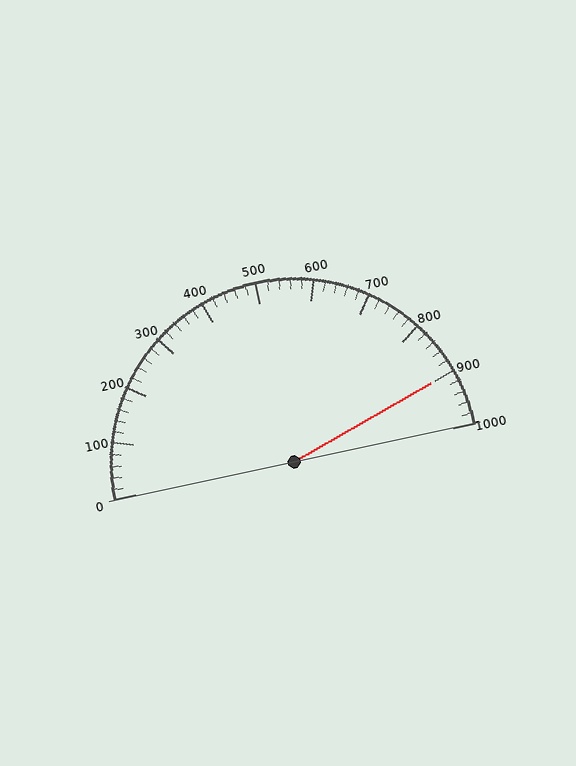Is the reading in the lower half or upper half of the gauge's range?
The reading is in the upper half of the range (0 to 1000).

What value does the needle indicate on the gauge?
The needle indicates approximately 900.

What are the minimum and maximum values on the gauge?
The gauge ranges from 0 to 1000.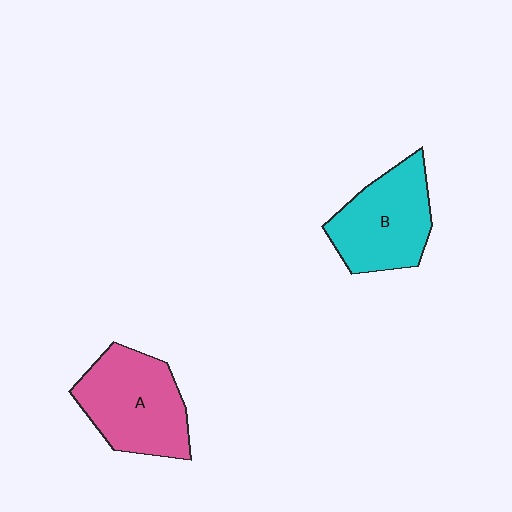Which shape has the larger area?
Shape A (pink).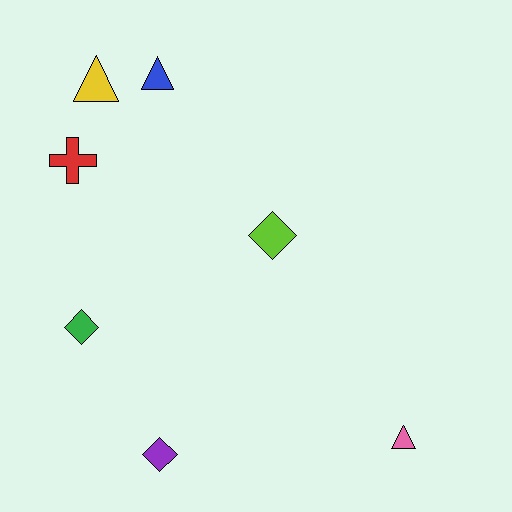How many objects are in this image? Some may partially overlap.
There are 7 objects.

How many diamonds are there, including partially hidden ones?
There are 3 diamonds.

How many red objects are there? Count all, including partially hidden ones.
There is 1 red object.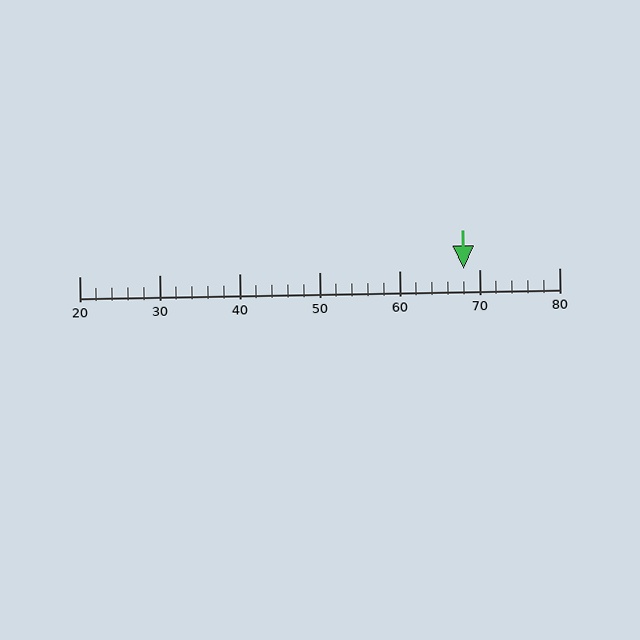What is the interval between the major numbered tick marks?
The major tick marks are spaced 10 units apart.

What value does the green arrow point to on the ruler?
The green arrow points to approximately 68.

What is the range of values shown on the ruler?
The ruler shows values from 20 to 80.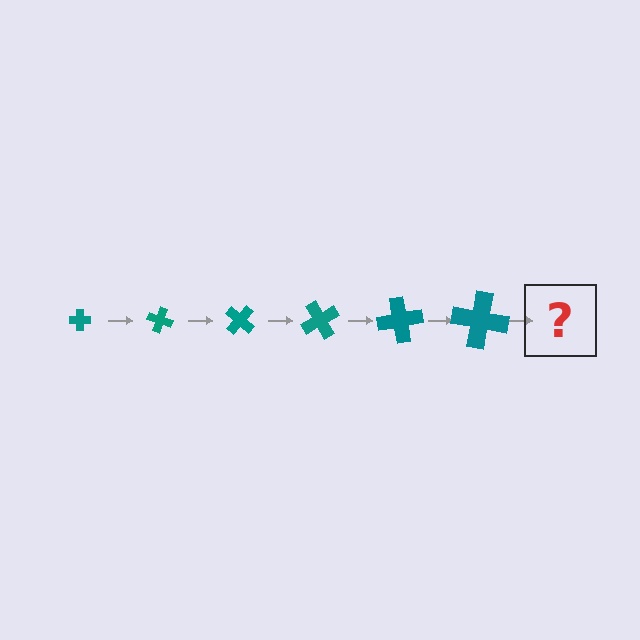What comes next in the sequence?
The next element should be a cross, larger than the previous one and rotated 120 degrees from the start.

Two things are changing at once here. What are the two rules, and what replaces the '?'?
The two rules are that the cross grows larger each step and it rotates 20 degrees each step. The '?' should be a cross, larger than the previous one and rotated 120 degrees from the start.